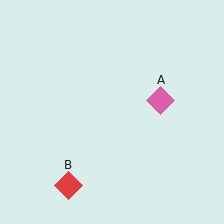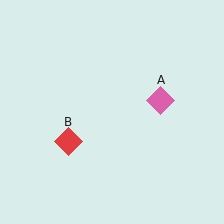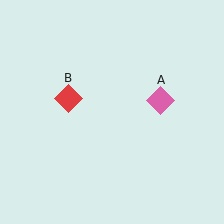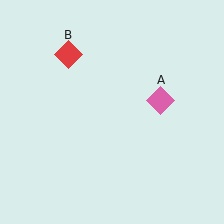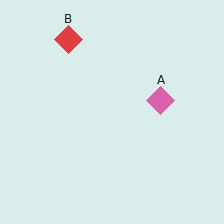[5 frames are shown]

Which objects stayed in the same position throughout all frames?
Pink diamond (object A) remained stationary.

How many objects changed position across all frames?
1 object changed position: red diamond (object B).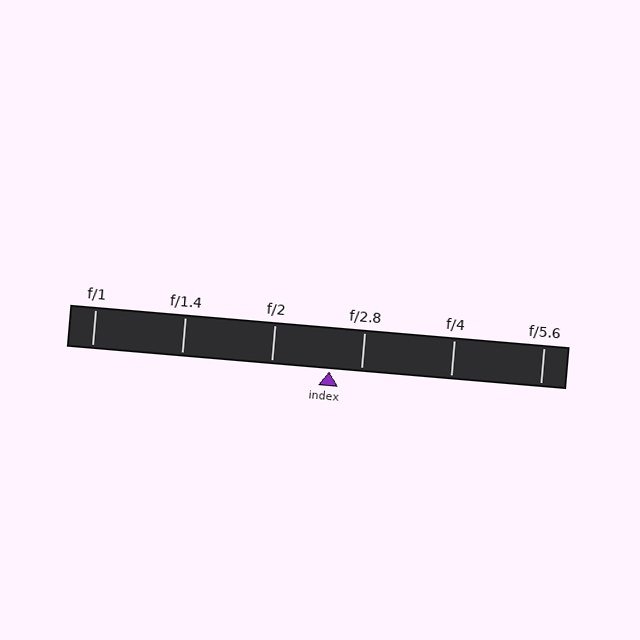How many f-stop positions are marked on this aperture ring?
There are 6 f-stop positions marked.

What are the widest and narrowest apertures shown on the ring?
The widest aperture shown is f/1 and the narrowest is f/5.6.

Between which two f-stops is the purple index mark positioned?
The index mark is between f/2 and f/2.8.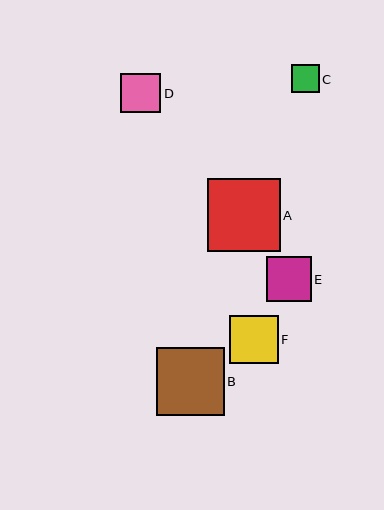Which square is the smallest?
Square C is the smallest with a size of approximately 28 pixels.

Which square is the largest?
Square A is the largest with a size of approximately 73 pixels.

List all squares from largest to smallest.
From largest to smallest: A, B, F, E, D, C.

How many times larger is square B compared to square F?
Square B is approximately 1.4 times the size of square F.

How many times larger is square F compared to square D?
Square F is approximately 1.2 times the size of square D.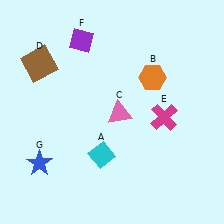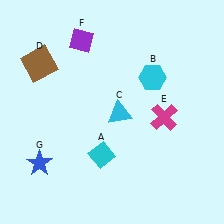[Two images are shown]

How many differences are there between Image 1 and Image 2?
There are 2 differences between the two images.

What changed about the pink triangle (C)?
In Image 1, C is pink. In Image 2, it changed to cyan.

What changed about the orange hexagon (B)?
In Image 1, B is orange. In Image 2, it changed to cyan.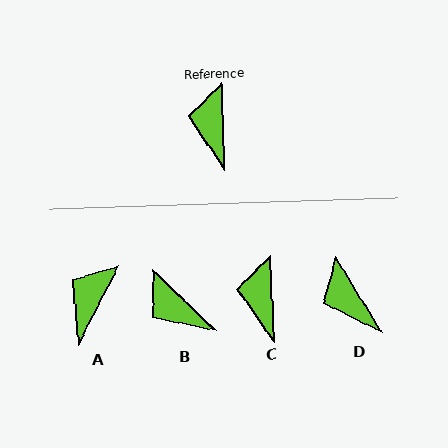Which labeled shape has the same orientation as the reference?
C.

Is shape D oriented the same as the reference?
No, it is off by about 29 degrees.